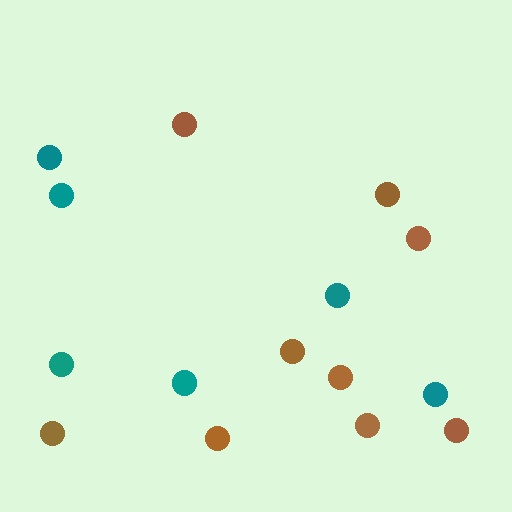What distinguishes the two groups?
There are 2 groups: one group of brown circles (9) and one group of teal circles (6).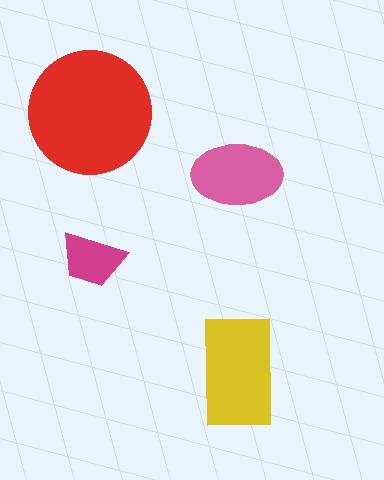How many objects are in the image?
There are 4 objects in the image.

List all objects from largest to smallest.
The red circle, the yellow rectangle, the pink ellipse, the magenta trapezoid.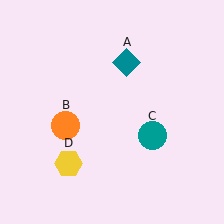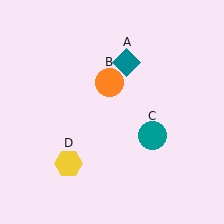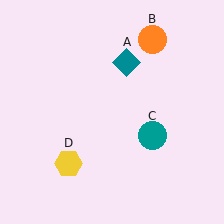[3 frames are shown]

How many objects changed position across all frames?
1 object changed position: orange circle (object B).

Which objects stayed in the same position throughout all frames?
Teal diamond (object A) and teal circle (object C) and yellow hexagon (object D) remained stationary.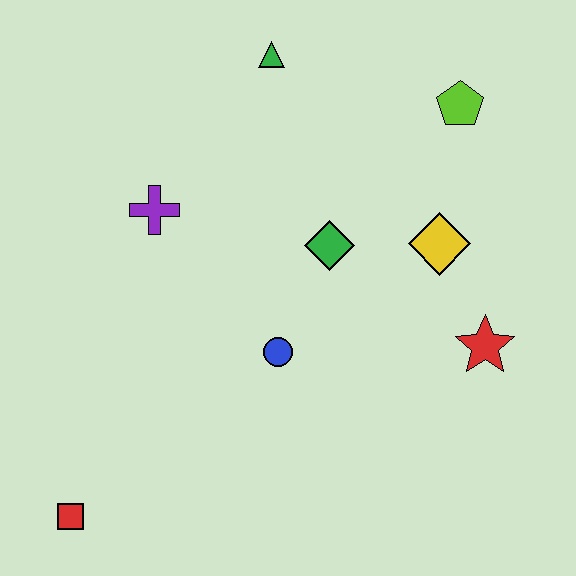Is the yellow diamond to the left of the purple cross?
No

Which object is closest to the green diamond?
The yellow diamond is closest to the green diamond.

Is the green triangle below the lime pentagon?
No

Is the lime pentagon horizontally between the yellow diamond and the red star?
Yes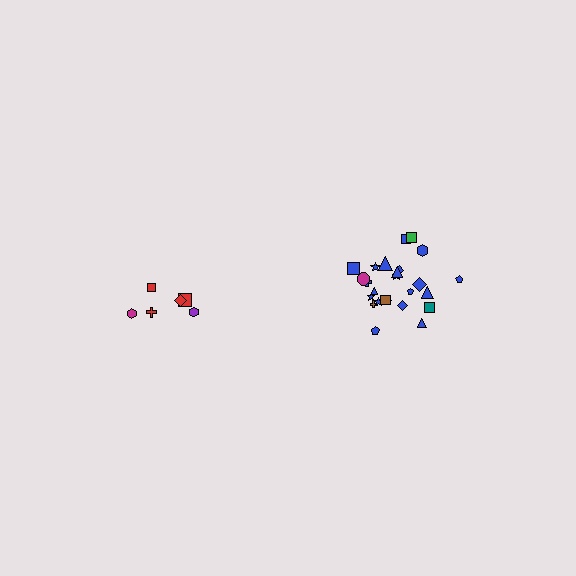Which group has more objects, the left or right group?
The right group.